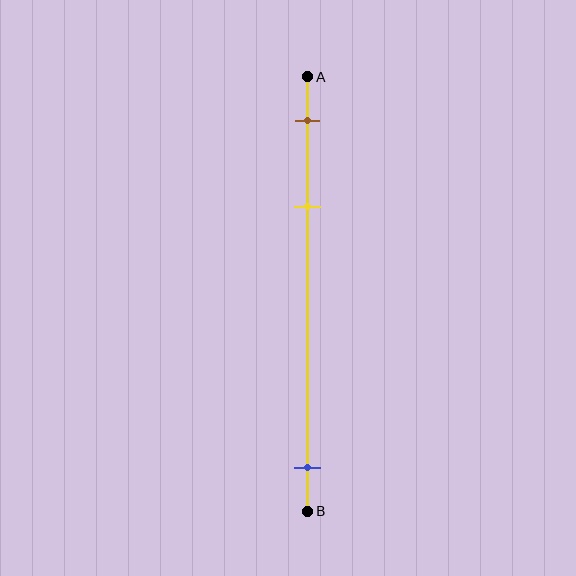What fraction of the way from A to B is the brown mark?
The brown mark is approximately 10% (0.1) of the way from A to B.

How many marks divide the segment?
There are 3 marks dividing the segment.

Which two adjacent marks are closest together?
The brown and yellow marks are the closest adjacent pair.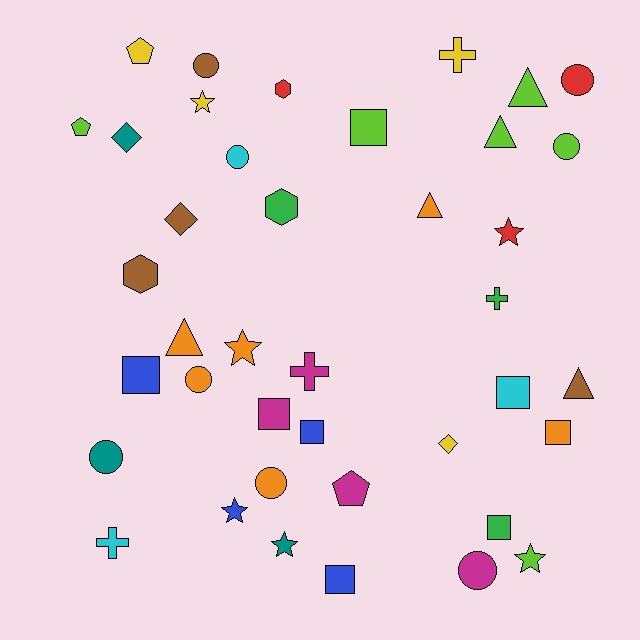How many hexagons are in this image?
There are 3 hexagons.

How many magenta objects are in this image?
There are 4 magenta objects.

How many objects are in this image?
There are 40 objects.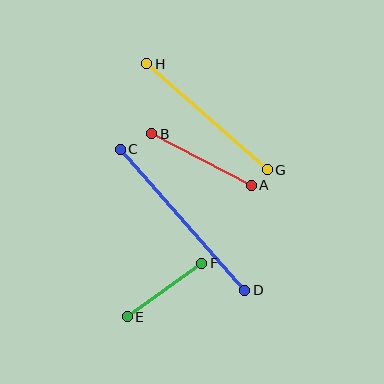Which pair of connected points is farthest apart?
Points C and D are farthest apart.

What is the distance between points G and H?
The distance is approximately 160 pixels.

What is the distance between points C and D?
The distance is approximately 188 pixels.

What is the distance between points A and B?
The distance is approximately 112 pixels.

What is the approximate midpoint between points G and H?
The midpoint is at approximately (207, 117) pixels.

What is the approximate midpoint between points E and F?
The midpoint is at approximately (164, 290) pixels.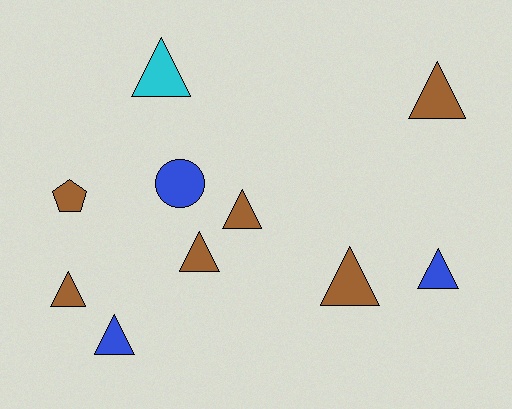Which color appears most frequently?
Brown, with 6 objects.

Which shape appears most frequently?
Triangle, with 8 objects.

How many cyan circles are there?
There are no cyan circles.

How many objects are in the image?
There are 10 objects.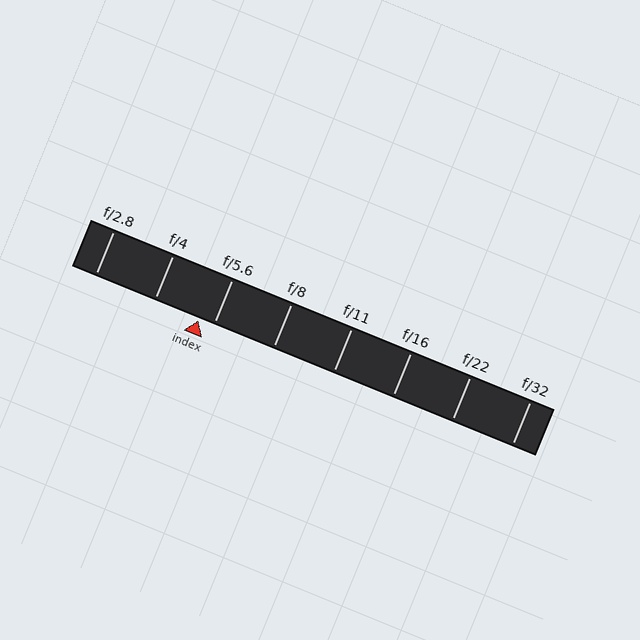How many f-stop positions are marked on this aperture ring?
There are 8 f-stop positions marked.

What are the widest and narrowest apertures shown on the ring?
The widest aperture shown is f/2.8 and the narrowest is f/32.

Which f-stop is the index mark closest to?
The index mark is closest to f/5.6.